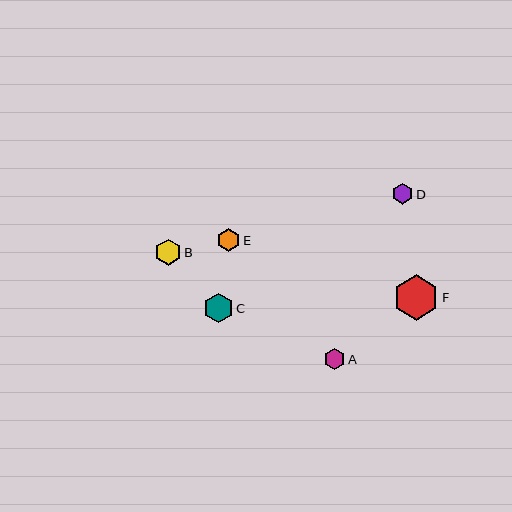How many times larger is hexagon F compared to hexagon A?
Hexagon F is approximately 2.2 times the size of hexagon A.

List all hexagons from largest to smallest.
From largest to smallest: F, C, B, E, D, A.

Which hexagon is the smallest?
Hexagon A is the smallest with a size of approximately 21 pixels.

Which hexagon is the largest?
Hexagon F is the largest with a size of approximately 46 pixels.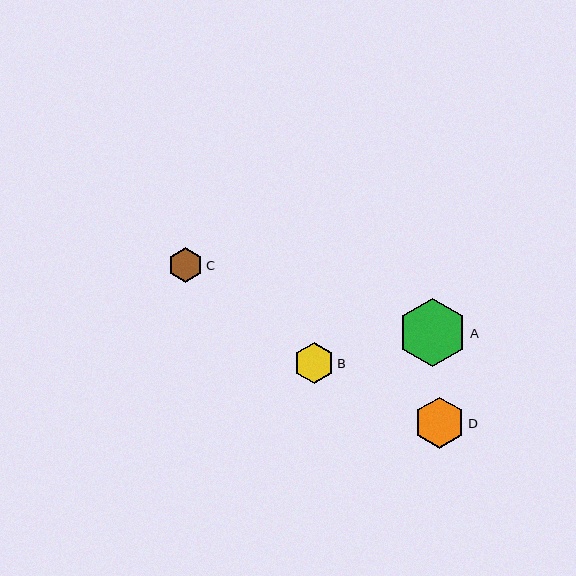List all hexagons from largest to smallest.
From largest to smallest: A, D, B, C.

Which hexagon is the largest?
Hexagon A is the largest with a size of approximately 69 pixels.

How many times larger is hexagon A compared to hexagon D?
Hexagon A is approximately 1.3 times the size of hexagon D.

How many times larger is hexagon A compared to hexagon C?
Hexagon A is approximately 2.0 times the size of hexagon C.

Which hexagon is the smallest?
Hexagon C is the smallest with a size of approximately 35 pixels.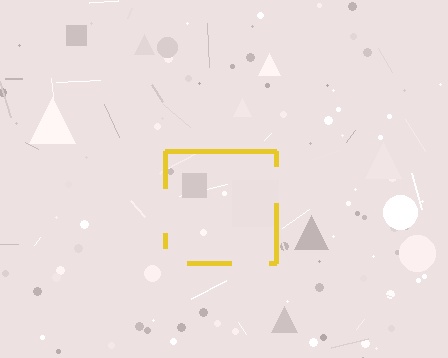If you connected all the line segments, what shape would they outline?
They would outline a square.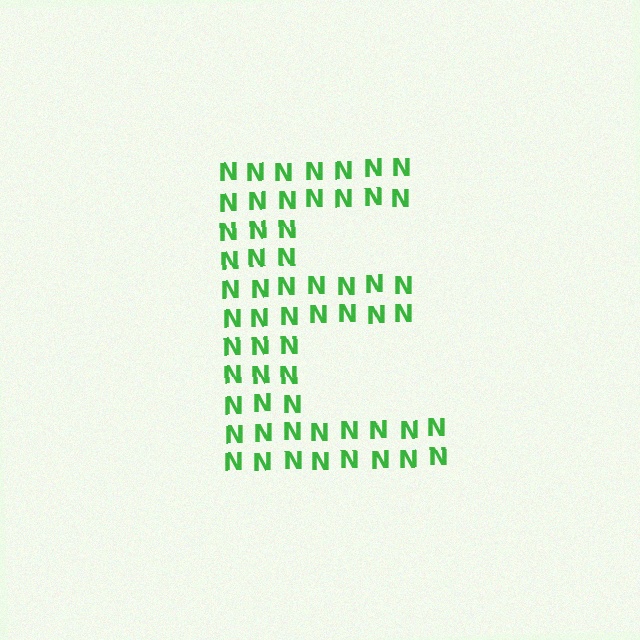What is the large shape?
The large shape is the letter E.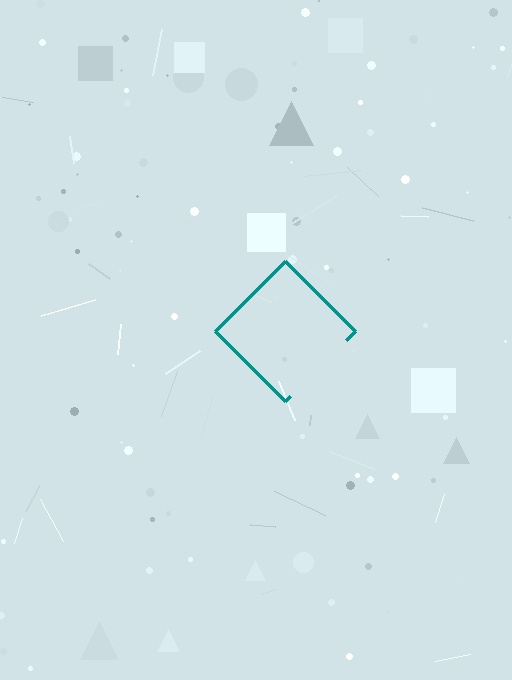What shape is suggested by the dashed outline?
The dashed outline suggests a diamond.